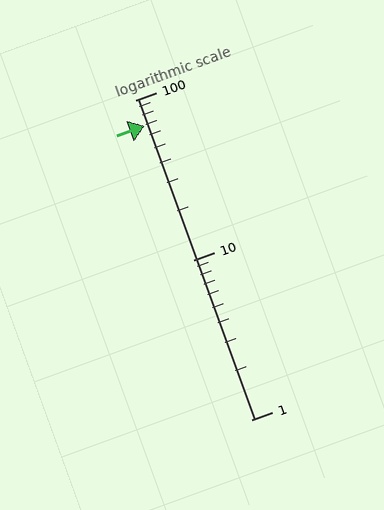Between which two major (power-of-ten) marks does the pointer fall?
The pointer is between 10 and 100.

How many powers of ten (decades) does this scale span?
The scale spans 2 decades, from 1 to 100.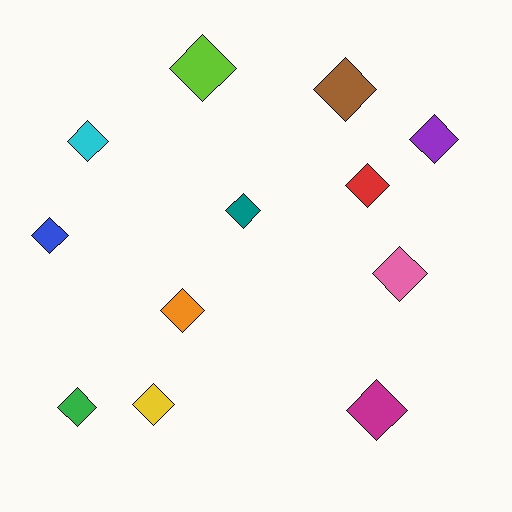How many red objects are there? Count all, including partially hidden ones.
There is 1 red object.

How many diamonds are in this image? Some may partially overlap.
There are 12 diamonds.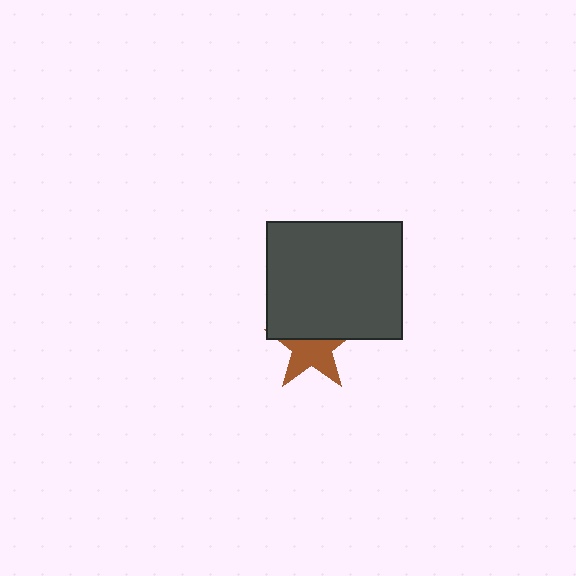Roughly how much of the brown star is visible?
About half of it is visible (roughly 59%).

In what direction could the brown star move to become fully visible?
The brown star could move down. That would shift it out from behind the dark gray rectangle entirely.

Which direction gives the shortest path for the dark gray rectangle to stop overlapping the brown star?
Moving up gives the shortest separation.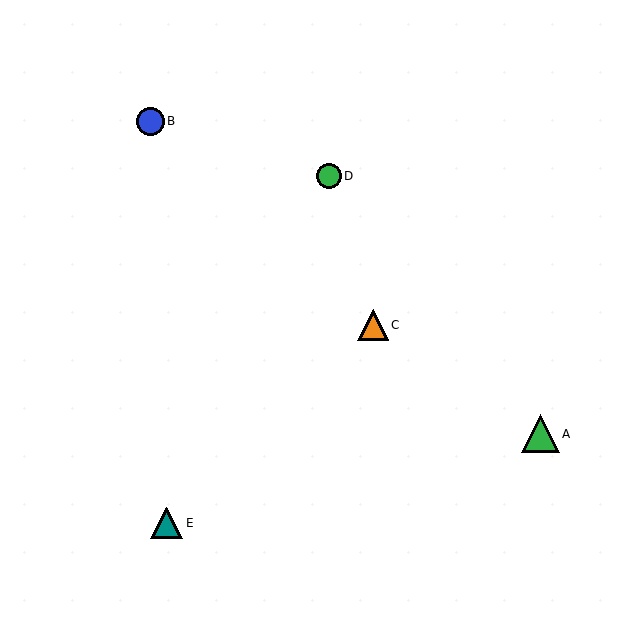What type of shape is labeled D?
Shape D is a green circle.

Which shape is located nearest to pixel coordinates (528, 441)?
The green triangle (labeled A) at (540, 434) is nearest to that location.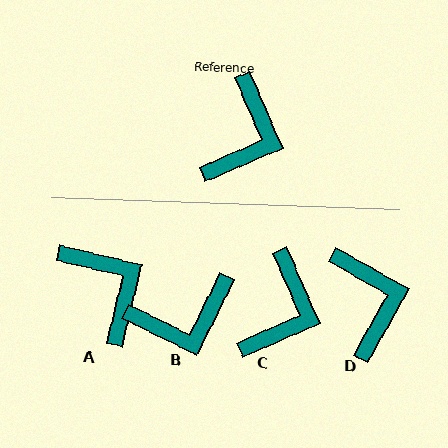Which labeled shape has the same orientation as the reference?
C.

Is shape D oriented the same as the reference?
No, it is off by about 37 degrees.